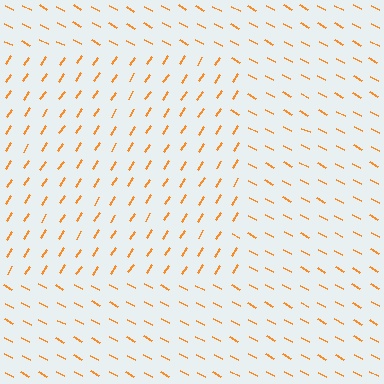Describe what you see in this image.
The image is filled with small orange line segments. A rectangle region in the image has lines oriented differently from the surrounding lines, creating a visible texture boundary.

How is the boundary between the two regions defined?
The boundary is defined purely by a change in line orientation (approximately 85 degrees difference). All lines are the same color and thickness.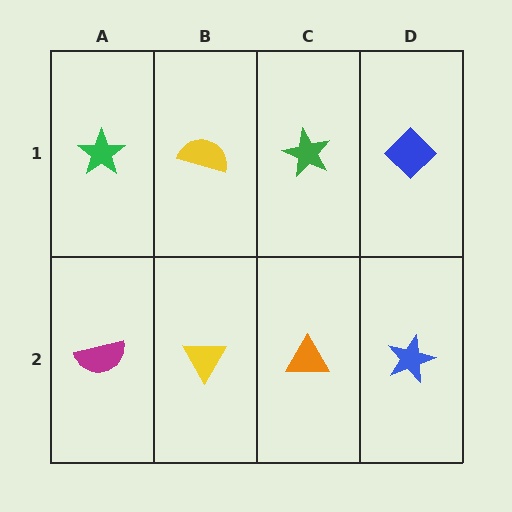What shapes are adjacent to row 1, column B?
A yellow triangle (row 2, column B), a green star (row 1, column A), a green star (row 1, column C).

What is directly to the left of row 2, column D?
An orange triangle.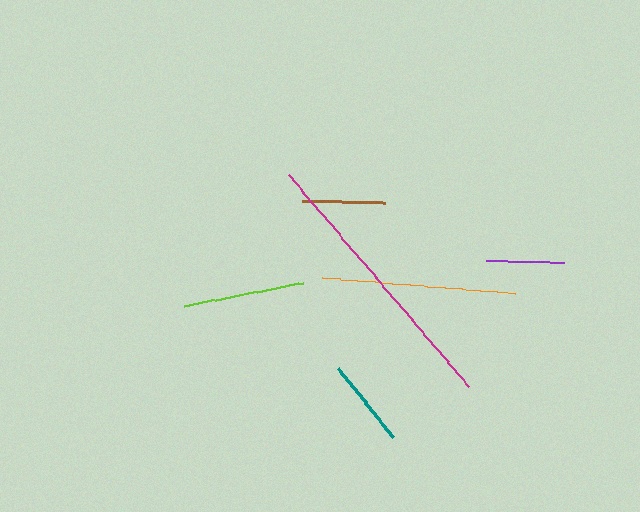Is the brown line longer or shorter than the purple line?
The brown line is longer than the purple line.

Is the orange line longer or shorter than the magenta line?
The magenta line is longer than the orange line.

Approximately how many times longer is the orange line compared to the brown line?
The orange line is approximately 2.3 times the length of the brown line.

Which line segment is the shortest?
The purple line is the shortest at approximately 78 pixels.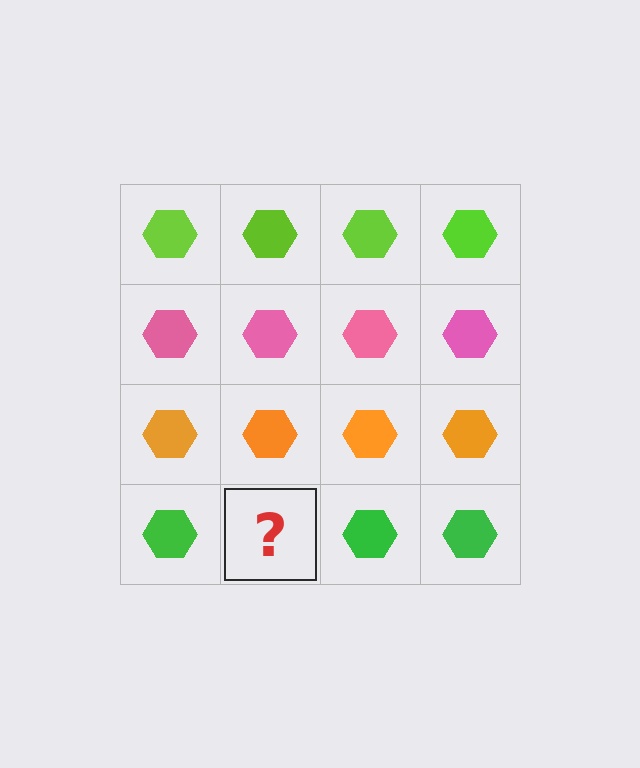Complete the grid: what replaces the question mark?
The question mark should be replaced with a green hexagon.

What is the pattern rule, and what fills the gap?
The rule is that each row has a consistent color. The gap should be filled with a green hexagon.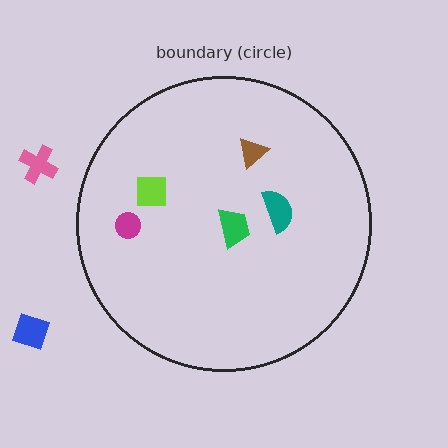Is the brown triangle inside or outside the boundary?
Inside.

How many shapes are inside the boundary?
5 inside, 2 outside.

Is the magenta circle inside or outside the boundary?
Inside.